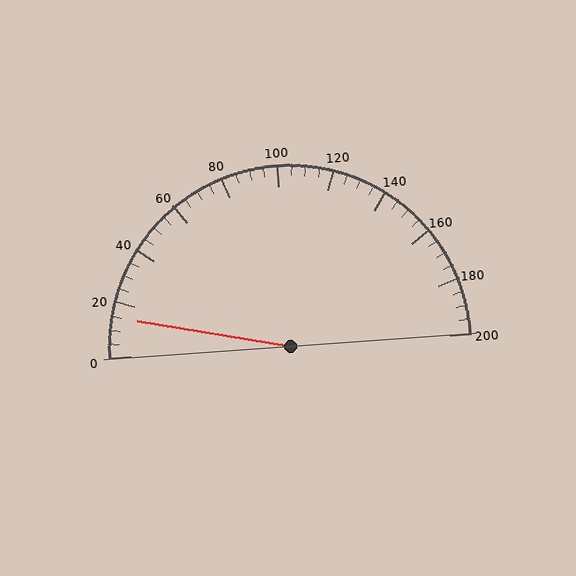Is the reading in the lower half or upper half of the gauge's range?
The reading is in the lower half of the range (0 to 200).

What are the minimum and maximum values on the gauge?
The gauge ranges from 0 to 200.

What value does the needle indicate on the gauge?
The needle indicates approximately 15.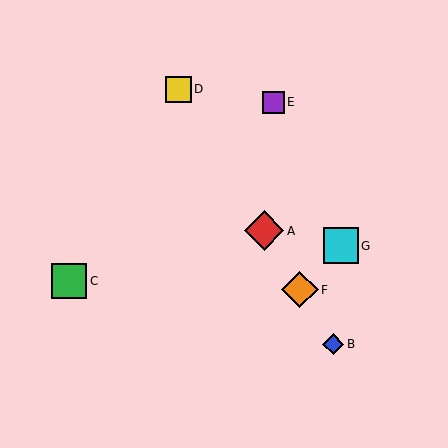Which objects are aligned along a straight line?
Objects A, B, D, F are aligned along a straight line.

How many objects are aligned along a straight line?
4 objects (A, B, D, F) are aligned along a straight line.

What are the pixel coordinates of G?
Object G is at (341, 246).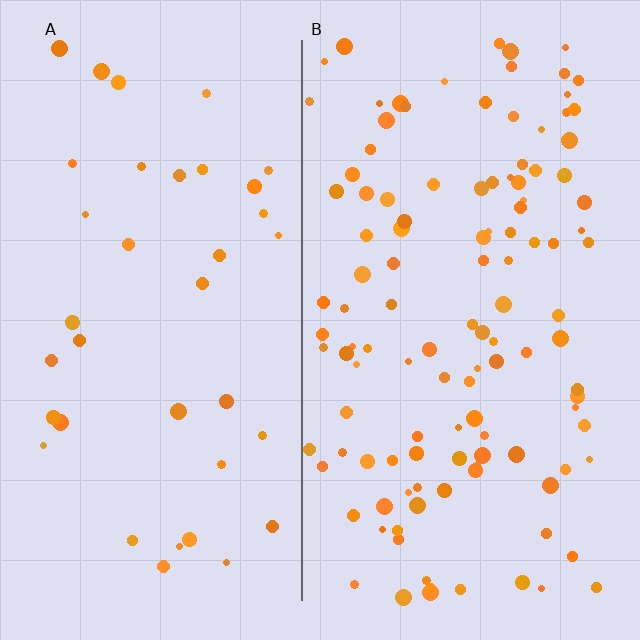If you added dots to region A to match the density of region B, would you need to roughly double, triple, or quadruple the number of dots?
Approximately triple.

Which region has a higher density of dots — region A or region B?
B (the right).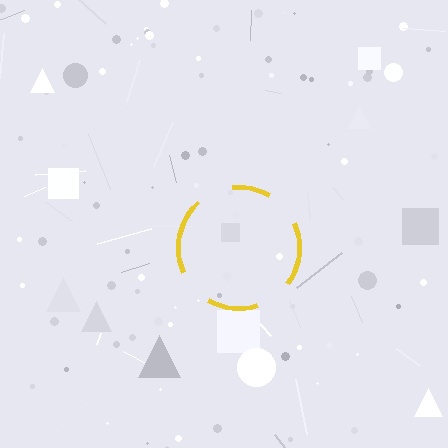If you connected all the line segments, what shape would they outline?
They would outline a circle.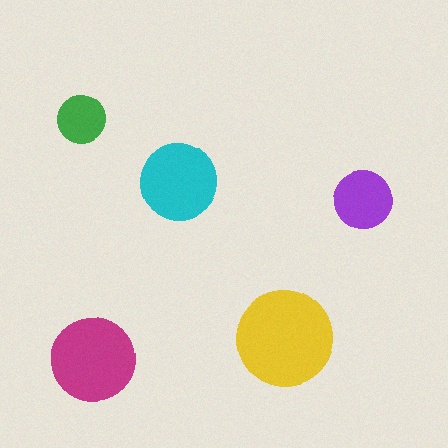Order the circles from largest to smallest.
the yellow one, the magenta one, the cyan one, the purple one, the green one.